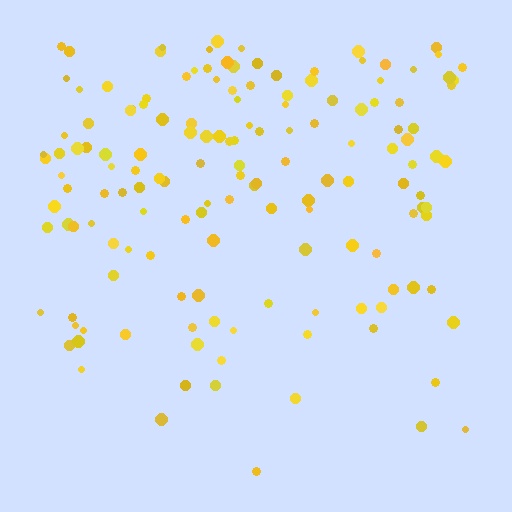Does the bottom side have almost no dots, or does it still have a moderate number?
Still a moderate number, just noticeably fewer than the top.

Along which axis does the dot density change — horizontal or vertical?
Vertical.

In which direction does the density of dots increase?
From bottom to top, with the top side densest.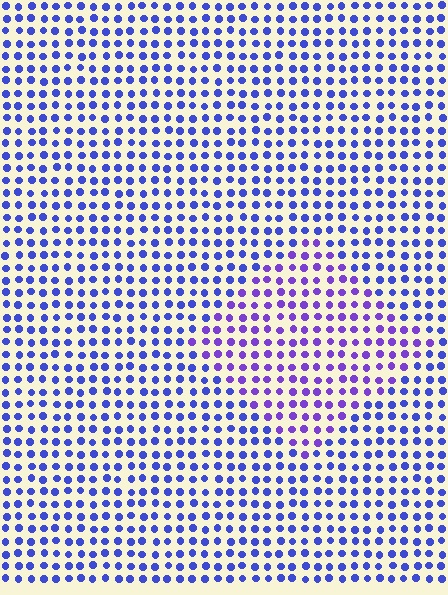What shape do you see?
I see a diamond.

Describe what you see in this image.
The image is filled with small blue elements in a uniform arrangement. A diamond-shaped region is visible where the elements are tinted to a slightly different hue, forming a subtle color boundary.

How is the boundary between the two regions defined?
The boundary is defined purely by a slight shift in hue (about 30 degrees). Spacing, size, and orientation are identical on both sides.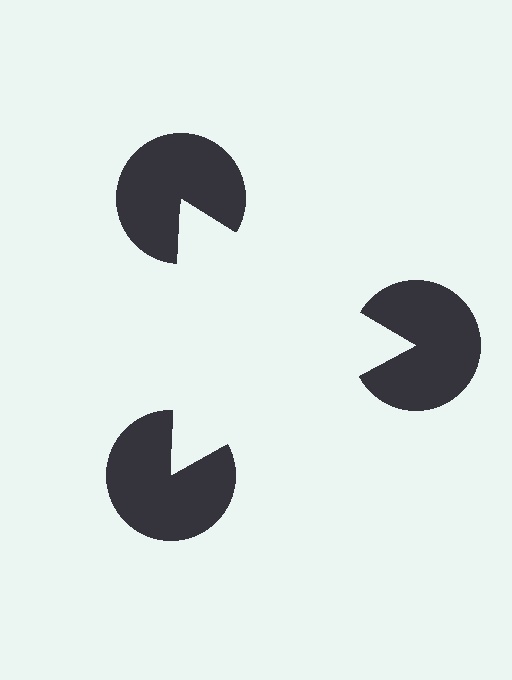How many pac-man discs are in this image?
There are 3 — one at each vertex of the illusory triangle.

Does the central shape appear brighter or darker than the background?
It typically appears slightly brighter than the background, even though no actual brightness change is drawn.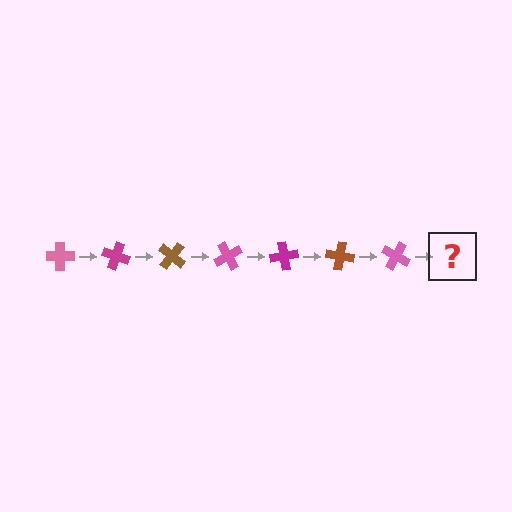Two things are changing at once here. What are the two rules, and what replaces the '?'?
The two rules are that it rotates 20 degrees each step and the color cycles through pink, magenta, and brown. The '?' should be a magenta cross, rotated 140 degrees from the start.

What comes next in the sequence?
The next element should be a magenta cross, rotated 140 degrees from the start.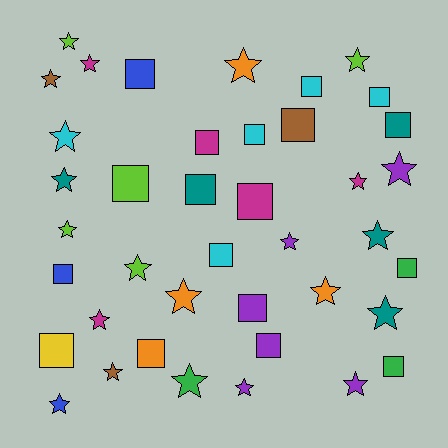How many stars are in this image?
There are 22 stars.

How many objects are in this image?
There are 40 objects.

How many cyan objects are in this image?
There are 5 cyan objects.